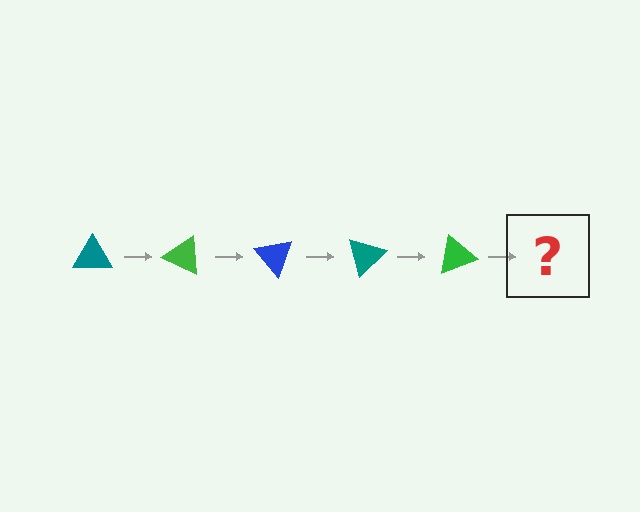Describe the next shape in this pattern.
It should be a blue triangle, rotated 125 degrees from the start.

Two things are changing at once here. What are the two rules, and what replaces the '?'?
The two rules are that it rotates 25 degrees each step and the color cycles through teal, green, and blue. The '?' should be a blue triangle, rotated 125 degrees from the start.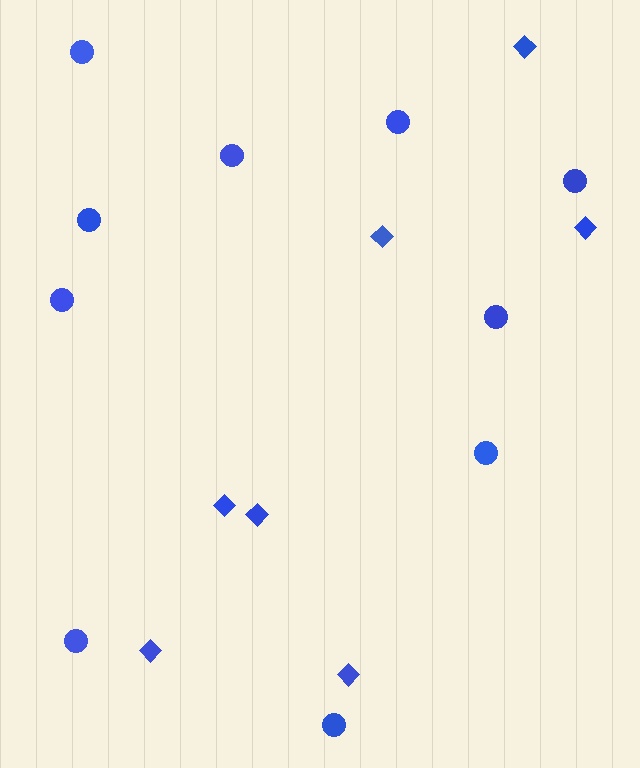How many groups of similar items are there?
There are 2 groups: one group of circles (10) and one group of diamonds (7).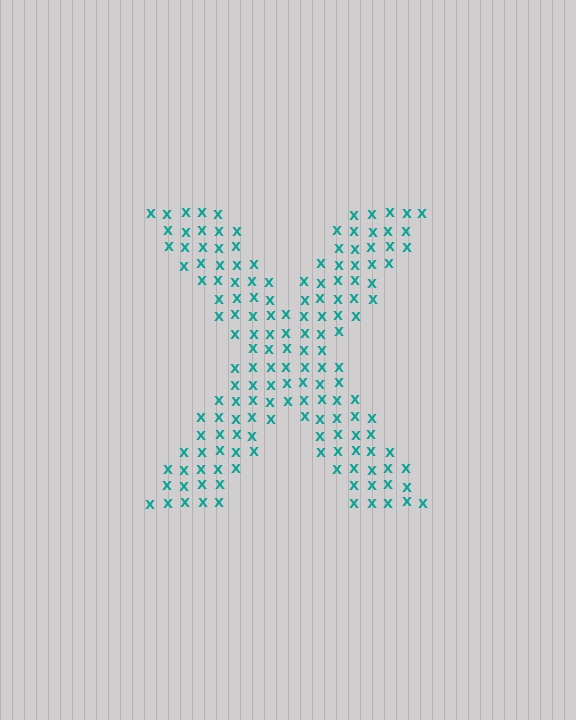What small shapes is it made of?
It is made of small letter X's.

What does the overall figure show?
The overall figure shows the letter X.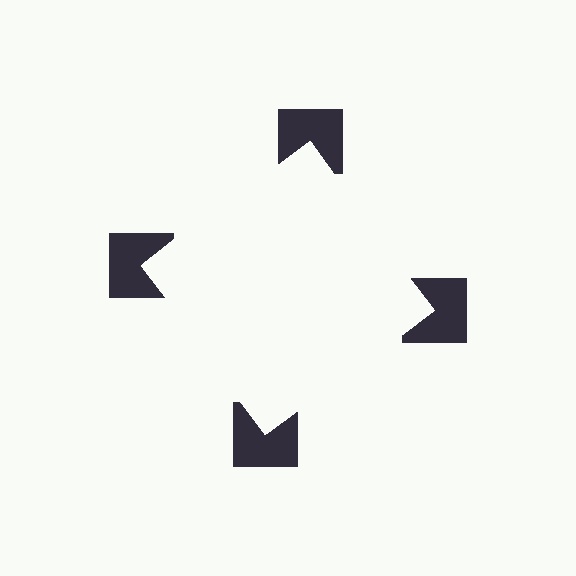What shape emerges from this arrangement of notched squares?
An illusory square — its edges are inferred from the aligned wedge cuts in the notched squares, not physically drawn.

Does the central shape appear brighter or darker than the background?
It typically appears slightly brighter than the background, even though no actual brightness change is drawn.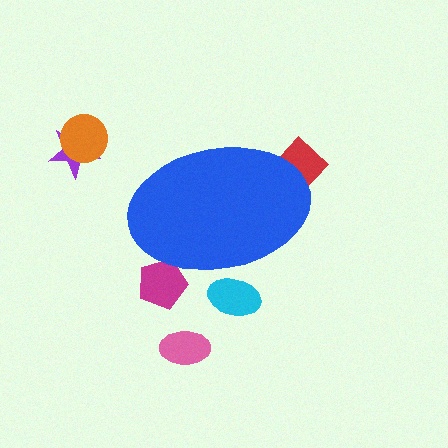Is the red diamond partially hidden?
Yes, the red diamond is partially hidden behind the blue ellipse.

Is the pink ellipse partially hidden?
No, the pink ellipse is fully visible.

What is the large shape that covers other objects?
A blue ellipse.